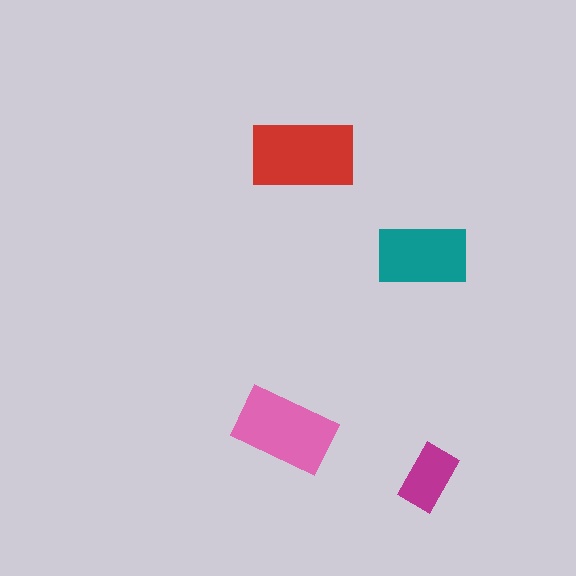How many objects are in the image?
There are 4 objects in the image.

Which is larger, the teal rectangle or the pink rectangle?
The pink one.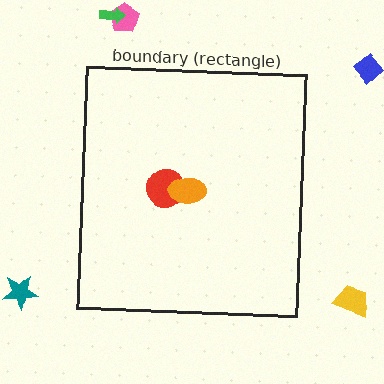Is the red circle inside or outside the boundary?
Inside.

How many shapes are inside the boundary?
2 inside, 5 outside.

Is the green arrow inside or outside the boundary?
Outside.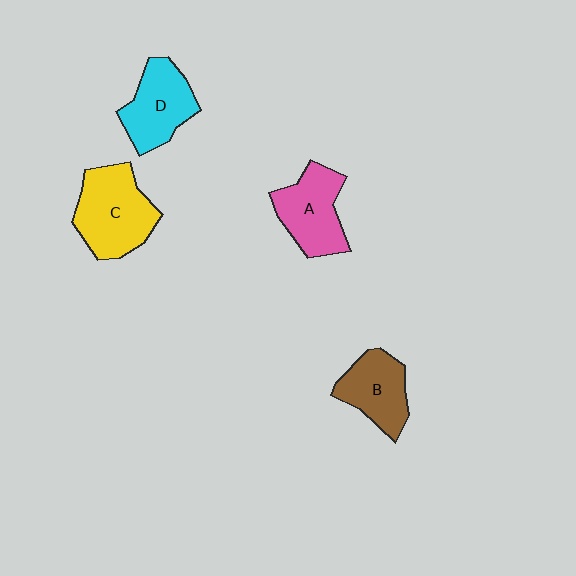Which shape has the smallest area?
Shape B (brown).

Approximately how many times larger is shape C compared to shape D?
Approximately 1.2 times.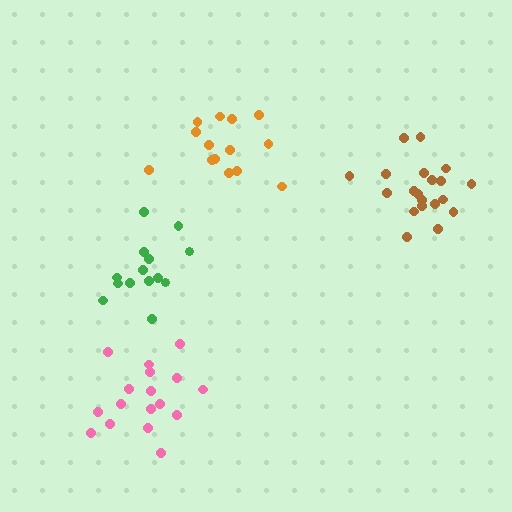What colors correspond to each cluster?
The clusters are colored: green, orange, brown, pink.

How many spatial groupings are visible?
There are 4 spatial groupings.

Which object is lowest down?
The pink cluster is bottommost.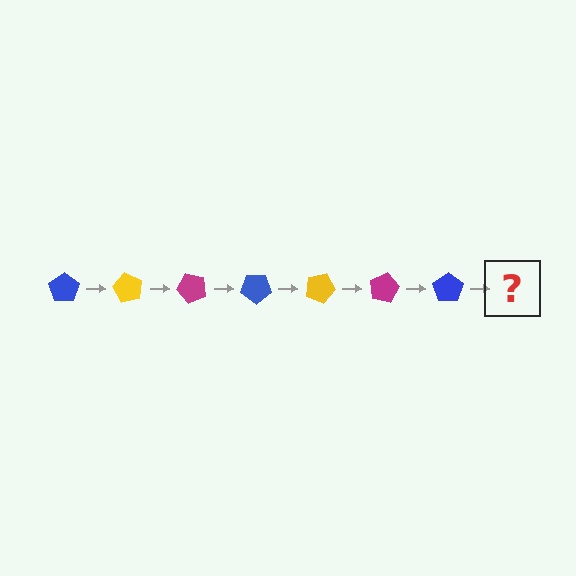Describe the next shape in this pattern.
It should be a yellow pentagon, rotated 420 degrees from the start.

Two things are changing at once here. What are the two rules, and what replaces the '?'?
The two rules are that it rotates 60 degrees each step and the color cycles through blue, yellow, and magenta. The '?' should be a yellow pentagon, rotated 420 degrees from the start.